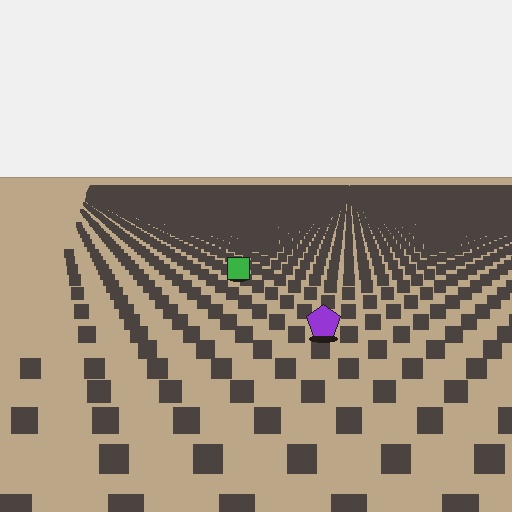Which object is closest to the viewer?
The purple pentagon is closest. The texture marks near it are larger and more spread out.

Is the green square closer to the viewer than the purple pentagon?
No. The purple pentagon is closer — you can tell from the texture gradient: the ground texture is coarser near it.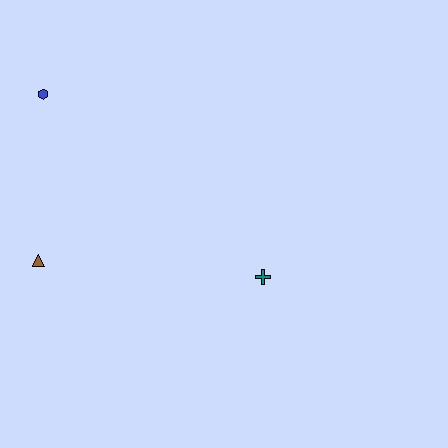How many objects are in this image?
There are 3 objects.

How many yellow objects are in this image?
There are no yellow objects.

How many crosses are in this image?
There is 1 cross.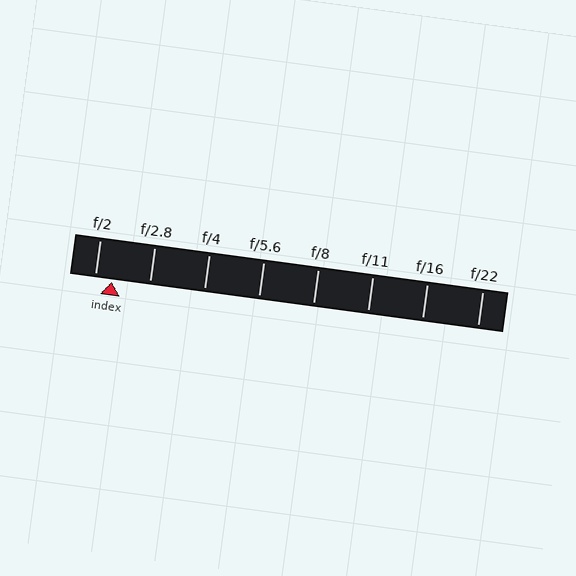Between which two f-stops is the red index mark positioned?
The index mark is between f/2 and f/2.8.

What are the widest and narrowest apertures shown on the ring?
The widest aperture shown is f/2 and the narrowest is f/22.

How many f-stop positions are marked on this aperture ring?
There are 8 f-stop positions marked.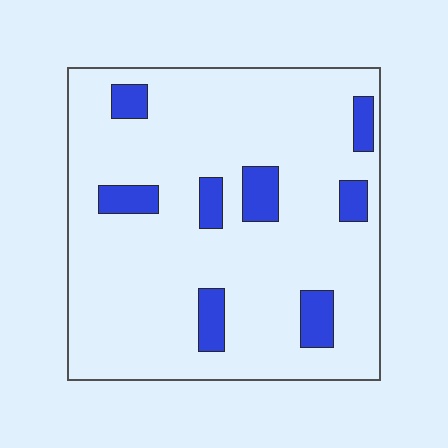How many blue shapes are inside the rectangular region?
8.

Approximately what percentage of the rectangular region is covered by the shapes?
Approximately 15%.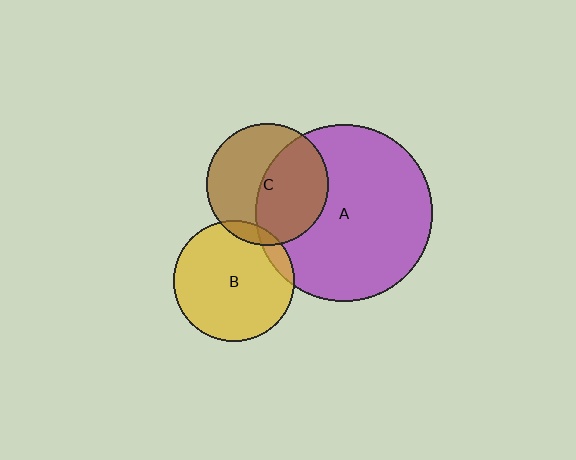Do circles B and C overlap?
Yes.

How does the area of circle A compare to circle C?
Approximately 2.1 times.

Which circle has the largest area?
Circle A (purple).